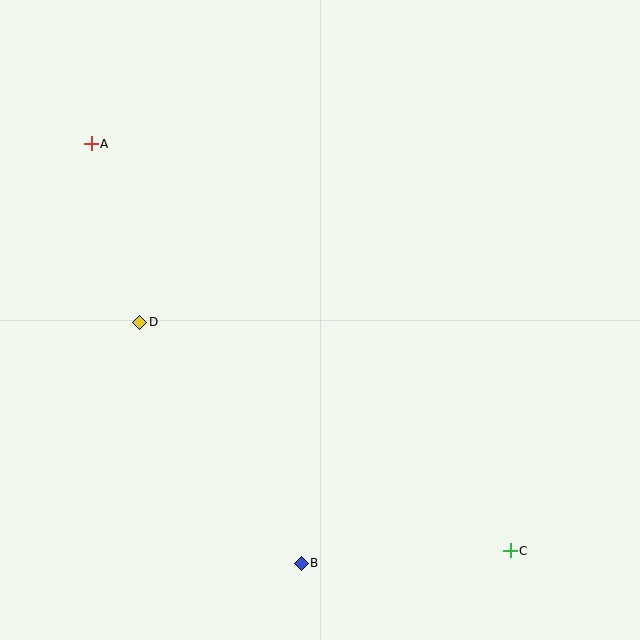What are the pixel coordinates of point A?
Point A is at (91, 144).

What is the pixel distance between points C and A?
The distance between C and A is 584 pixels.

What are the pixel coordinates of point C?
Point C is at (510, 551).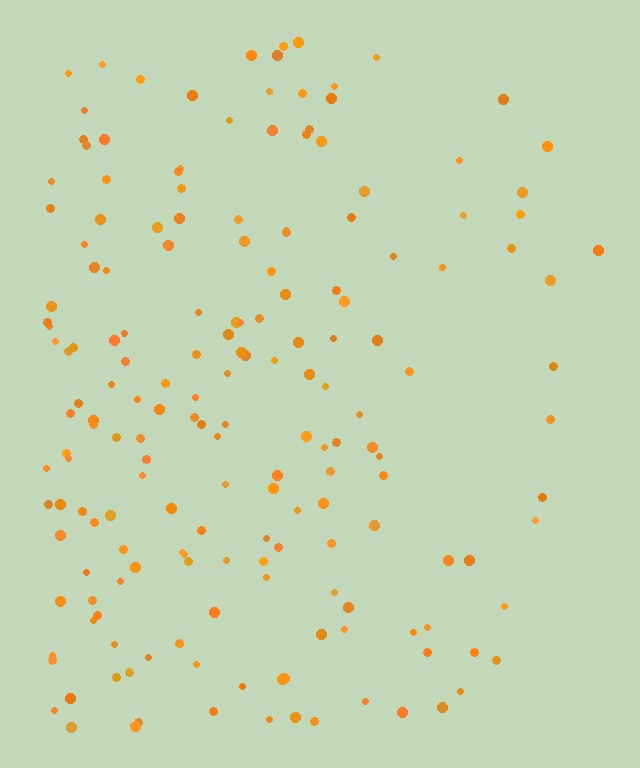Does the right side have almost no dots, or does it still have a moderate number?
Still a moderate number, just noticeably fewer than the left.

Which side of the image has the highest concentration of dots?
The left.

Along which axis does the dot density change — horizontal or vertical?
Horizontal.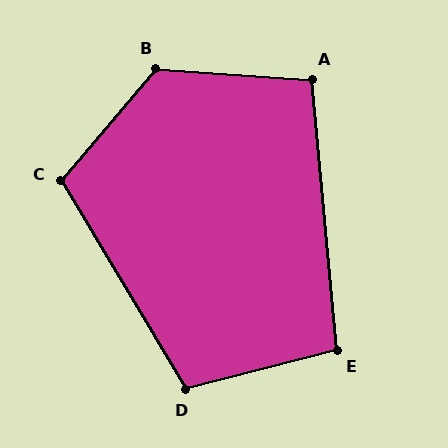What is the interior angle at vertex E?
Approximately 99 degrees (obtuse).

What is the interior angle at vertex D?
Approximately 107 degrees (obtuse).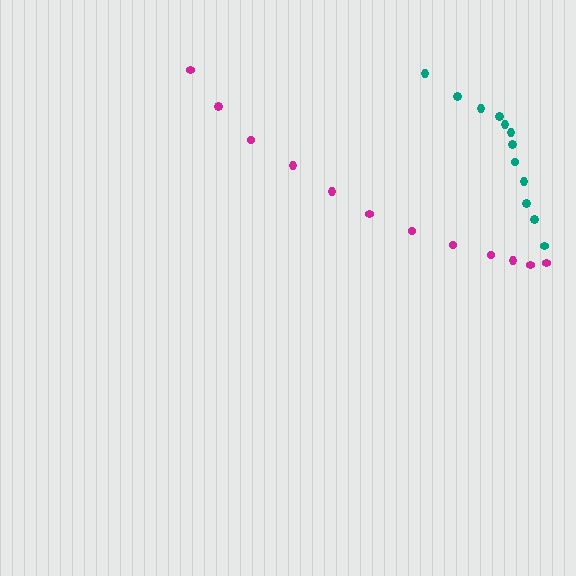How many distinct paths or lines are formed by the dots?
There are 2 distinct paths.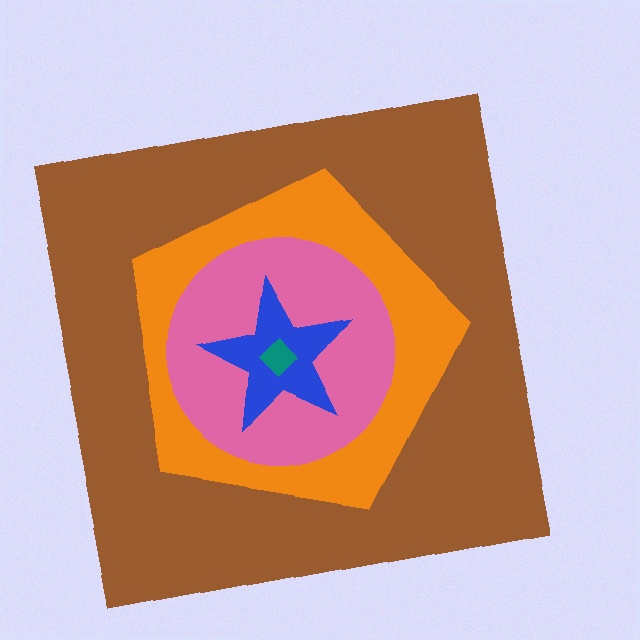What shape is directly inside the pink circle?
The blue star.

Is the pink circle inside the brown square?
Yes.